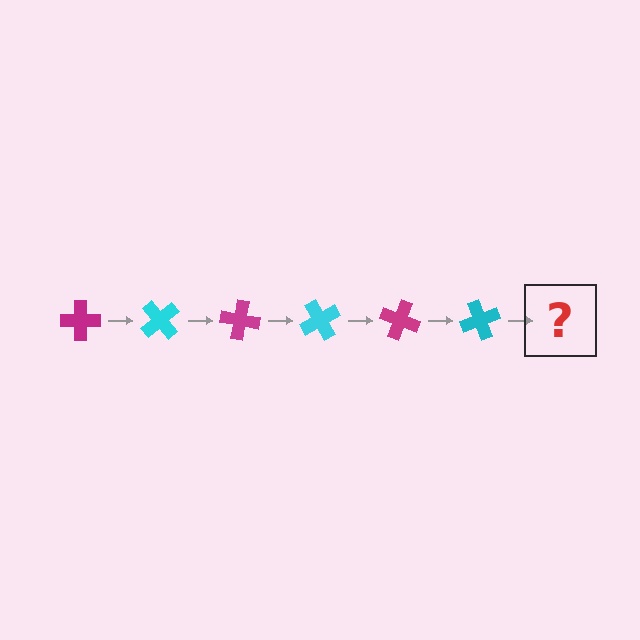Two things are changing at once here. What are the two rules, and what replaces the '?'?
The two rules are that it rotates 50 degrees each step and the color cycles through magenta and cyan. The '?' should be a magenta cross, rotated 300 degrees from the start.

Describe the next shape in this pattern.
It should be a magenta cross, rotated 300 degrees from the start.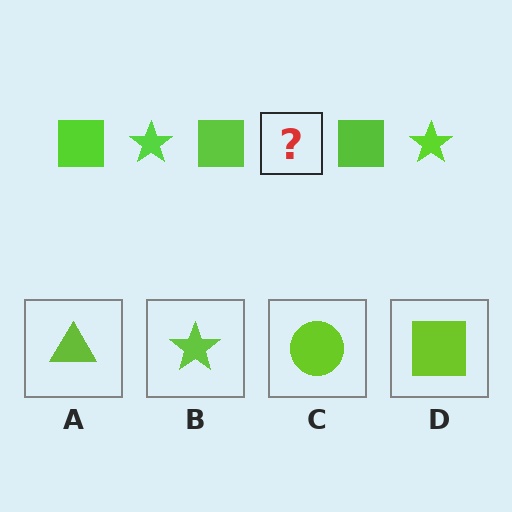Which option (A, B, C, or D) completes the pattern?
B.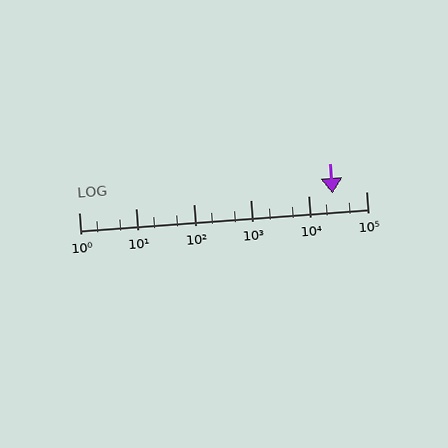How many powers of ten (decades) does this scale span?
The scale spans 5 decades, from 1 to 100000.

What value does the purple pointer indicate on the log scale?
The pointer indicates approximately 26000.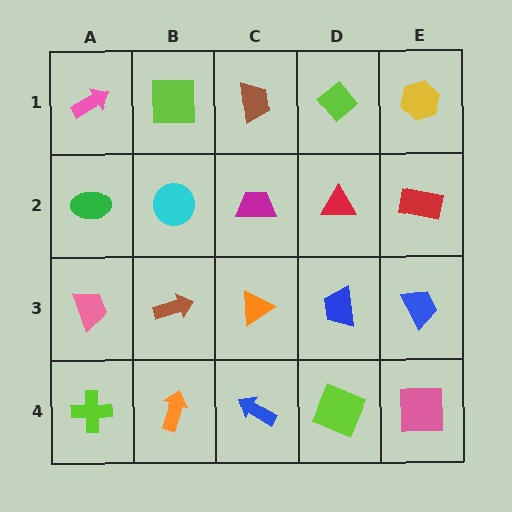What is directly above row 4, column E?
A blue trapezoid.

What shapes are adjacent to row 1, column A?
A green ellipse (row 2, column A), a lime square (row 1, column B).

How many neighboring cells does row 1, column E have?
2.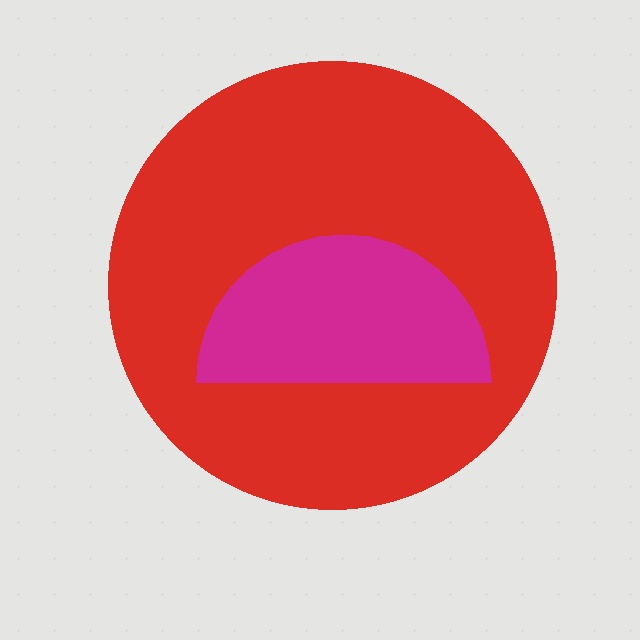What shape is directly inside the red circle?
The magenta semicircle.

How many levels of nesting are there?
2.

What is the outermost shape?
The red circle.